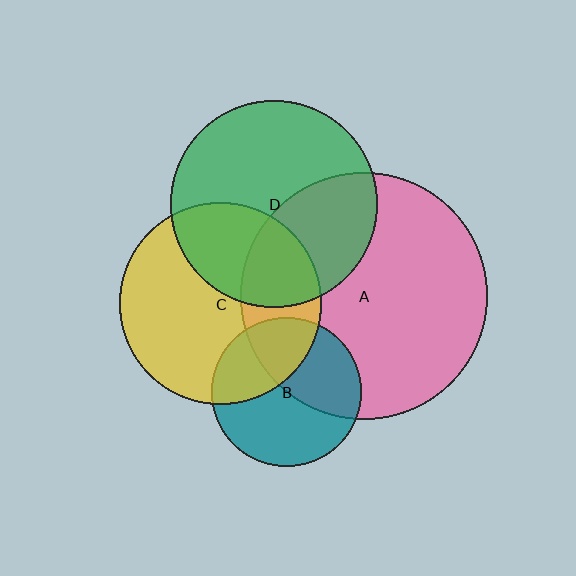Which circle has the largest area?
Circle A (pink).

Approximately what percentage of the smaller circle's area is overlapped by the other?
Approximately 40%.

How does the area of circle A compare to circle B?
Approximately 2.7 times.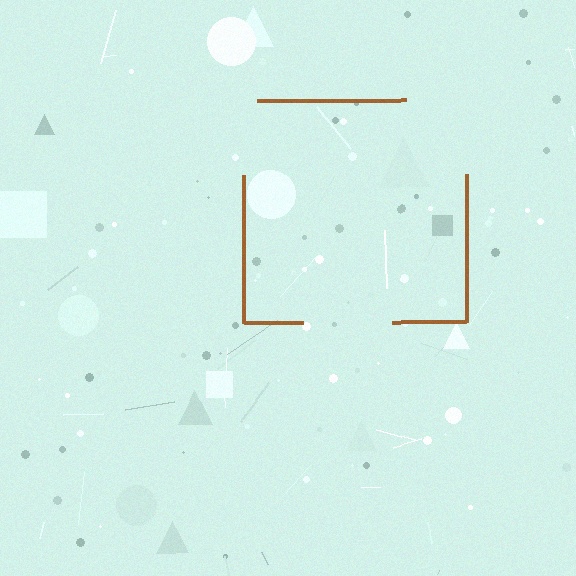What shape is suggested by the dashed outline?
The dashed outline suggests a square.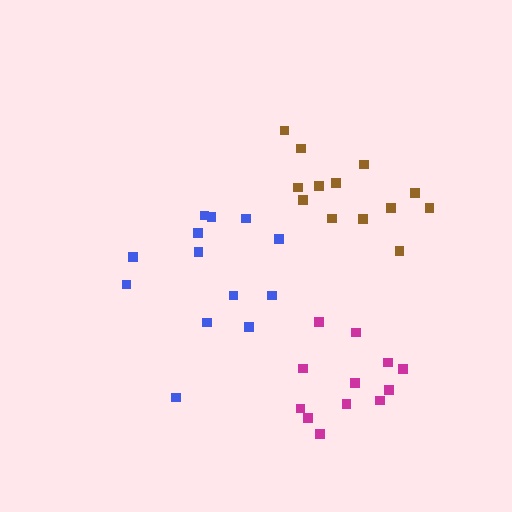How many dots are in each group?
Group 1: 13 dots, Group 2: 13 dots, Group 3: 12 dots (38 total).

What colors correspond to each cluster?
The clusters are colored: brown, blue, magenta.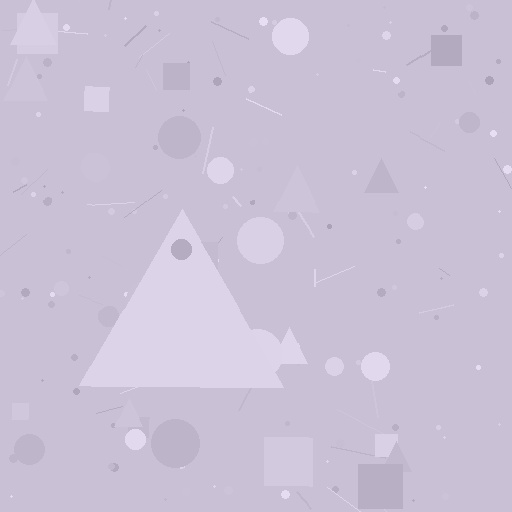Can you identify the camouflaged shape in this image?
The camouflaged shape is a triangle.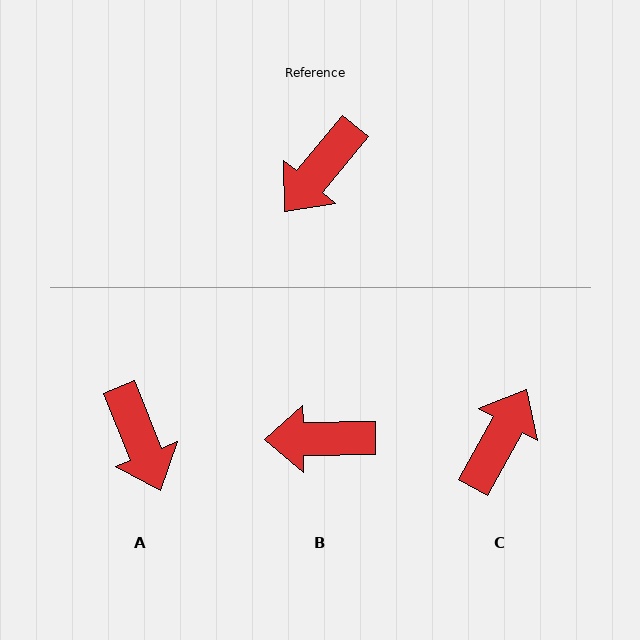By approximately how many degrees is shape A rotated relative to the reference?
Approximately 62 degrees counter-clockwise.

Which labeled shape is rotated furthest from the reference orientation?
C, about 169 degrees away.